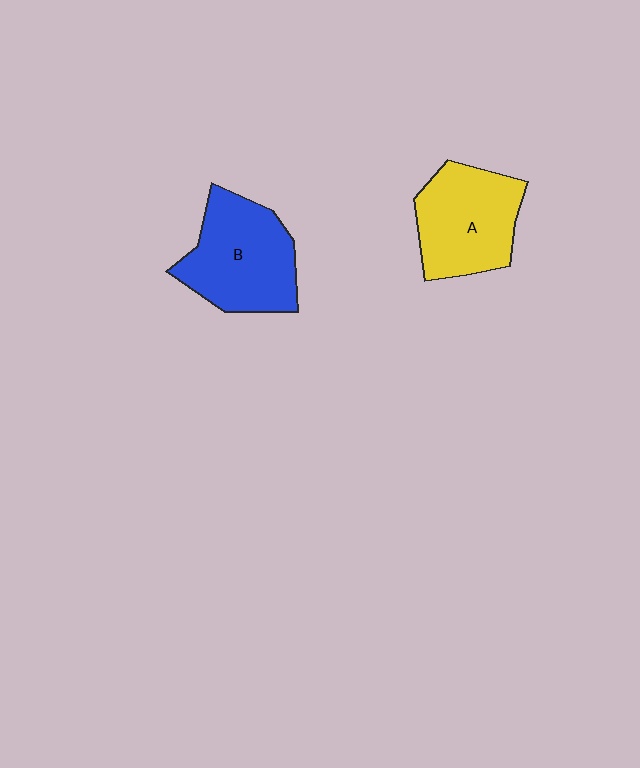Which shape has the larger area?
Shape B (blue).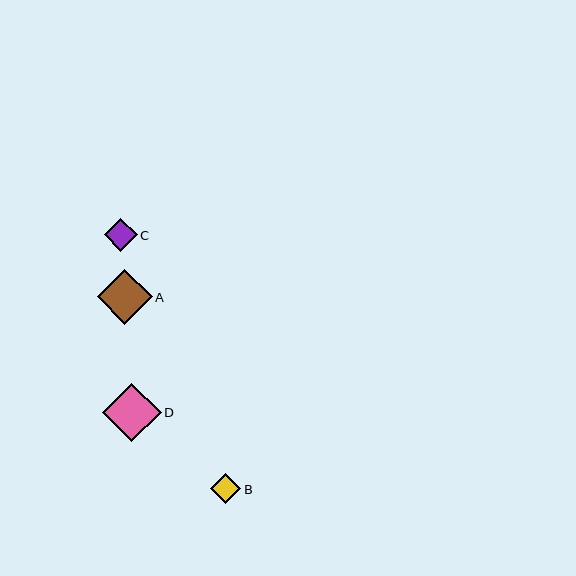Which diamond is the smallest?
Diamond B is the smallest with a size of approximately 30 pixels.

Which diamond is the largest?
Diamond D is the largest with a size of approximately 58 pixels.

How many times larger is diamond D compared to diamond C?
Diamond D is approximately 1.8 times the size of diamond C.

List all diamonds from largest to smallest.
From largest to smallest: D, A, C, B.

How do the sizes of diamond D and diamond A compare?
Diamond D and diamond A are approximately the same size.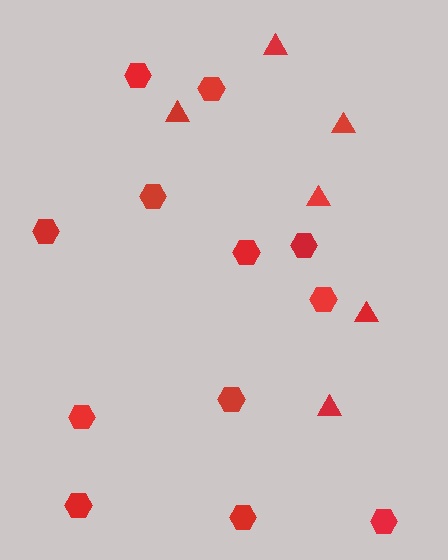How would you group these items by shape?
There are 2 groups: one group of triangles (6) and one group of hexagons (12).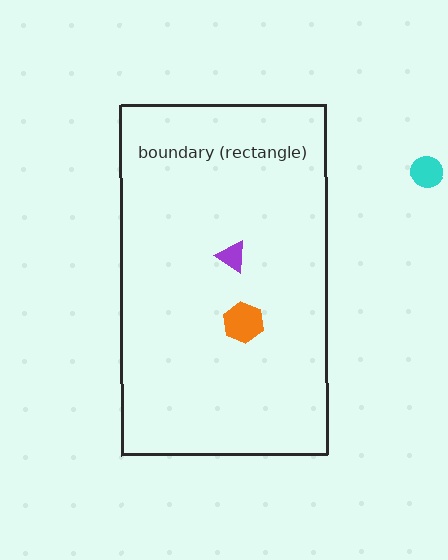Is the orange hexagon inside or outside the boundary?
Inside.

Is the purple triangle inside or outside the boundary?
Inside.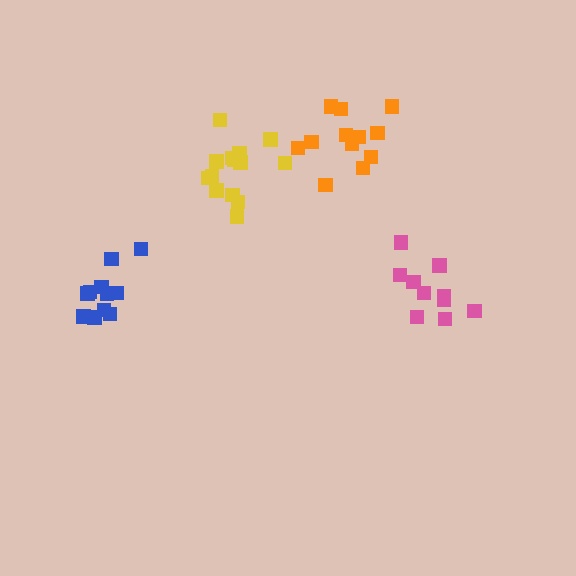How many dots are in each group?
Group 1: 15 dots, Group 2: 12 dots, Group 3: 10 dots, Group 4: 12 dots (49 total).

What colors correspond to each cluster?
The clusters are colored: yellow, blue, pink, orange.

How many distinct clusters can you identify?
There are 4 distinct clusters.